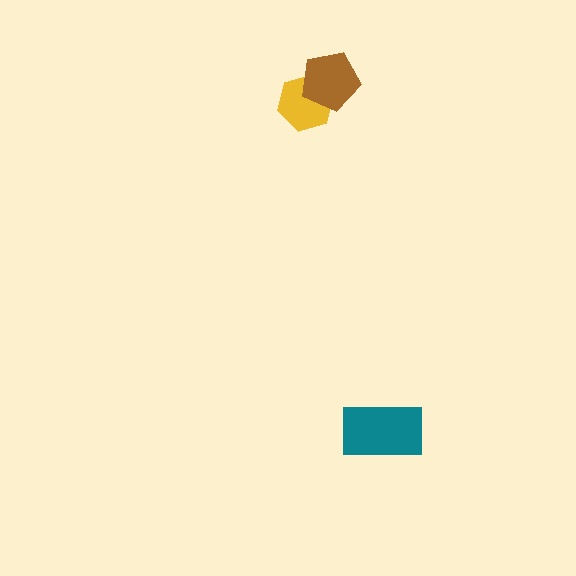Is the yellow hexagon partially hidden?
Yes, it is partially covered by another shape.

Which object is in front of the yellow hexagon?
The brown pentagon is in front of the yellow hexagon.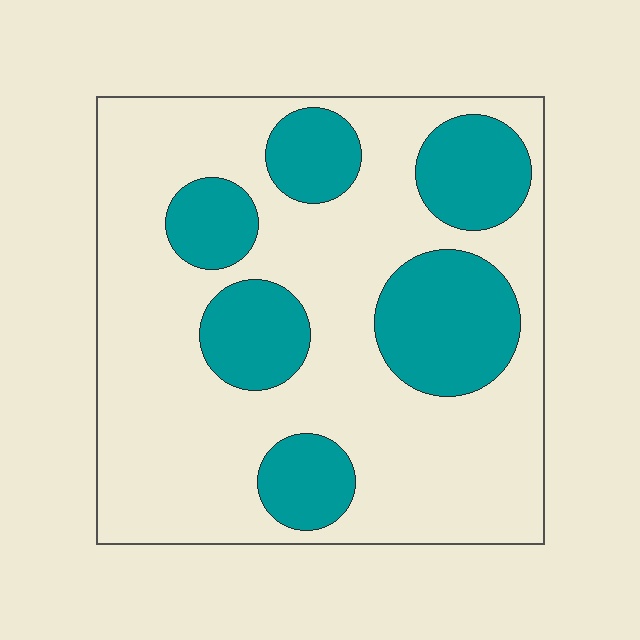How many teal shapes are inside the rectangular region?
6.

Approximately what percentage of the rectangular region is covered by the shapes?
Approximately 30%.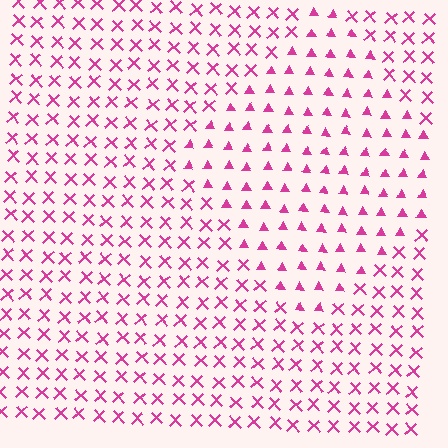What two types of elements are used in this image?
The image uses triangles inside the diamond region and X marks outside it.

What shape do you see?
I see a diamond.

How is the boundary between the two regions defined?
The boundary is defined by a change in element shape: triangles inside vs. X marks outside. All elements share the same color and spacing.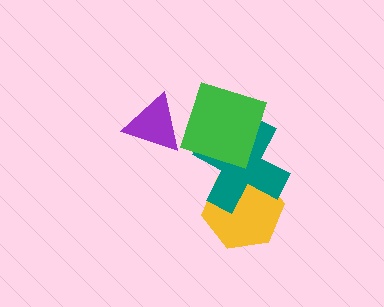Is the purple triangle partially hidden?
No, no other shape covers it.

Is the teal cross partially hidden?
Yes, it is partially covered by another shape.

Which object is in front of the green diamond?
The purple triangle is in front of the green diamond.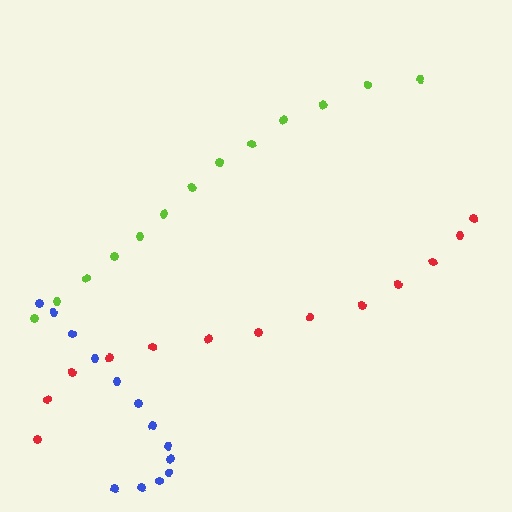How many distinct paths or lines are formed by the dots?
There are 3 distinct paths.